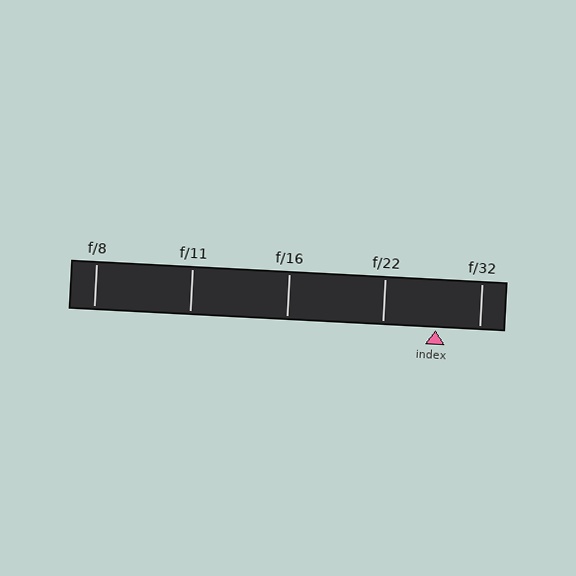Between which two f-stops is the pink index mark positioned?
The index mark is between f/22 and f/32.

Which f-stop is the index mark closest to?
The index mark is closest to f/32.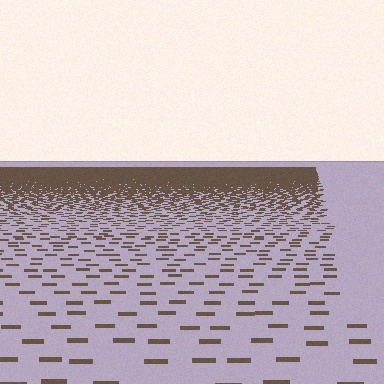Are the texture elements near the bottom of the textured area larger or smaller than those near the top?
Larger. Near the bottom, elements are closer to the viewer and appear at a bigger on-screen size.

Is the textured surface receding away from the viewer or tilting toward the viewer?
The surface is receding away from the viewer. Texture elements get smaller and denser toward the top.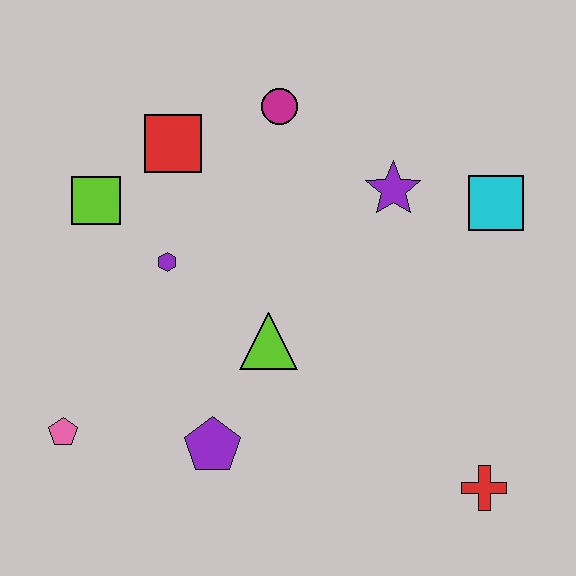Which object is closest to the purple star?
The cyan square is closest to the purple star.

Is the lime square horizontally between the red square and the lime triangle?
No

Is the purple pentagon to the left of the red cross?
Yes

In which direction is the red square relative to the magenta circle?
The red square is to the left of the magenta circle.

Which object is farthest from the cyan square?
The pink pentagon is farthest from the cyan square.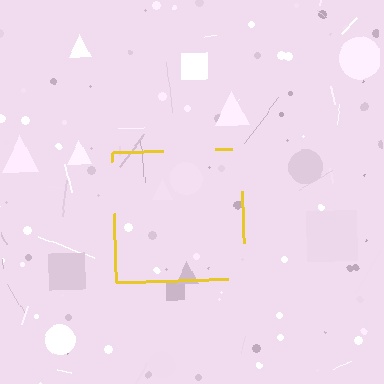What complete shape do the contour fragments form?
The contour fragments form a square.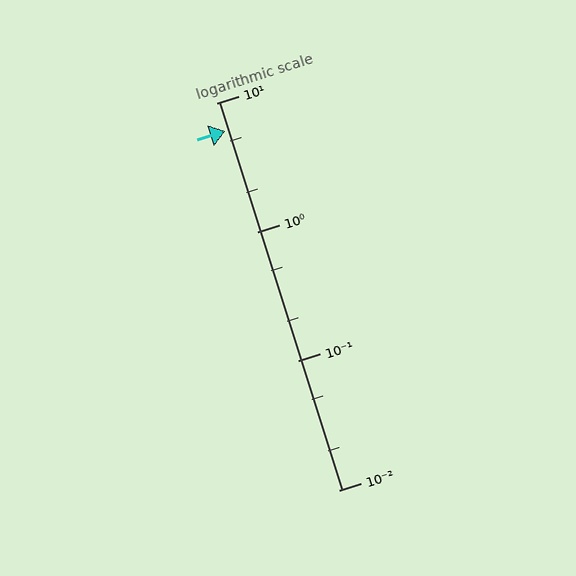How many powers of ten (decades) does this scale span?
The scale spans 3 decades, from 0.01 to 10.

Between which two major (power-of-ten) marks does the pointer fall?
The pointer is between 1 and 10.